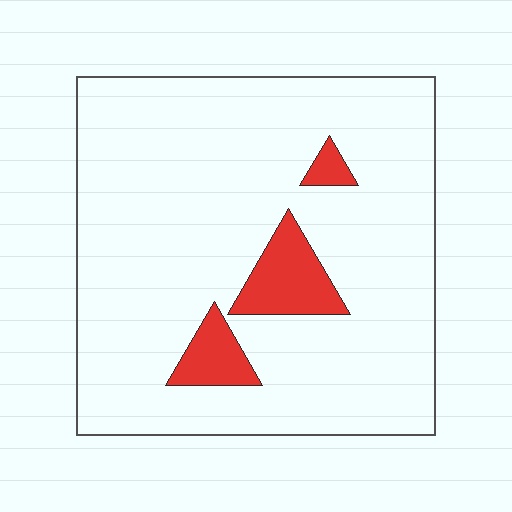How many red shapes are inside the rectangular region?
3.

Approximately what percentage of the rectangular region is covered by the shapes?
Approximately 10%.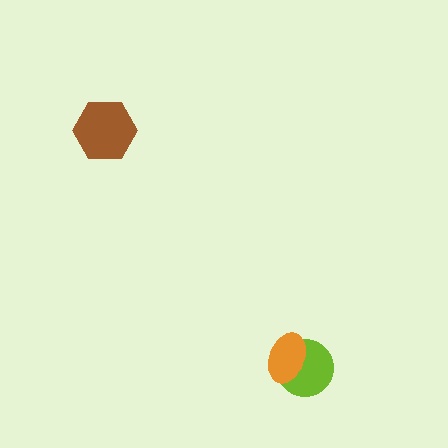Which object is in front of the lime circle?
The orange ellipse is in front of the lime circle.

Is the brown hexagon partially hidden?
No, no other shape covers it.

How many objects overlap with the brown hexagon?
0 objects overlap with the brown hexagon.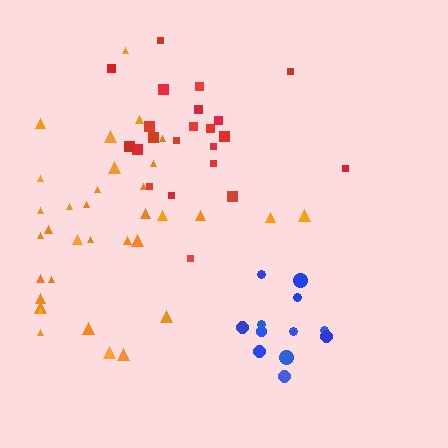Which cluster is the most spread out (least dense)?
Red.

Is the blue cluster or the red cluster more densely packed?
Blue.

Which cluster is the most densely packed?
Blue.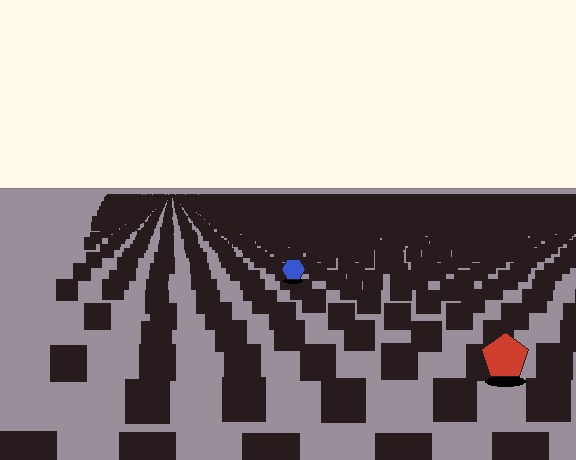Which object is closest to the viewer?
The red pentagon is closest. The texture marks near it are larger and more spread out.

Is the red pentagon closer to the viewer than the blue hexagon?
Yes. The red pentagon is closer — you can tell from the texture gradient: the ground texture is coarser near it.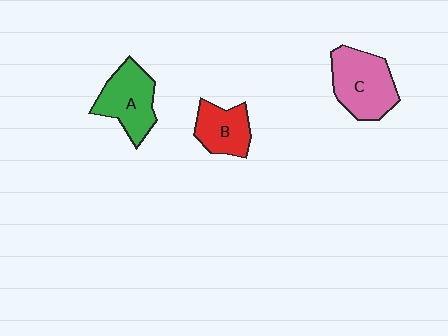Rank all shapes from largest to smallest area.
From largest to smallest: C (pink), A (green), B (red).